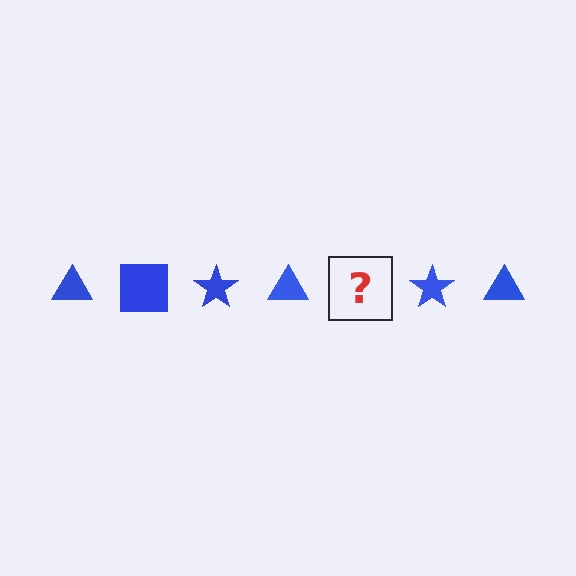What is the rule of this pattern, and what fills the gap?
The rule is that the pattern cycles through triangle, square, star shapes in blue. The gap should be filled with a blue square.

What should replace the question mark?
The question mark should be replaced with a blue square.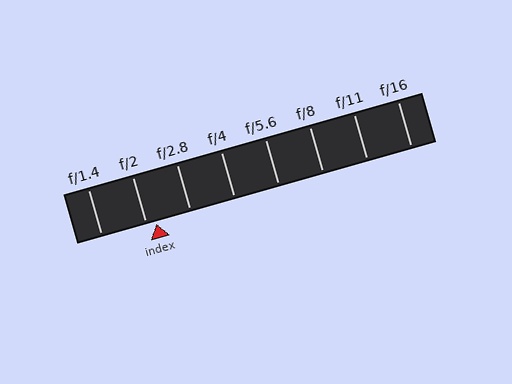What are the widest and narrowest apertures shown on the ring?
The widest aperture shown is f/1.4 and the narrowest is f/16.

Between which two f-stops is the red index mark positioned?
The index mark is between f/2 and f/2.8.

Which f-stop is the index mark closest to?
The index mark is closest to f/2.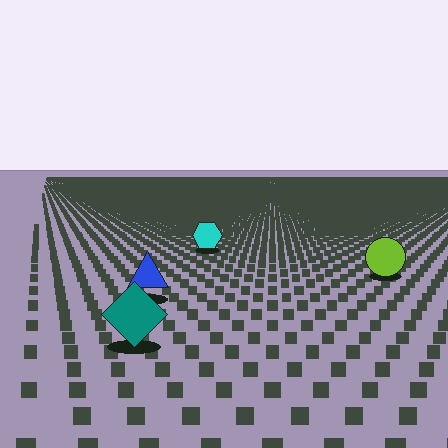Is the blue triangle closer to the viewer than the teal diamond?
No. The teal diamond is closer — you can tell from the texture gradient: the ground texture is coarser near it.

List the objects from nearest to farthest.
From nearest to farthest: the teal diamond, the blue triangle, the lime circle, the cyan hexagon.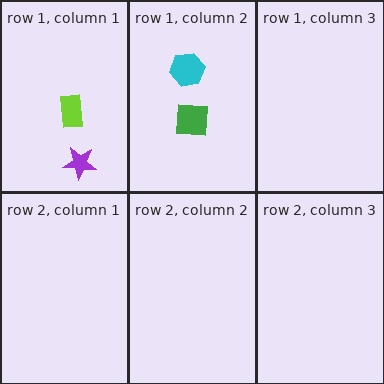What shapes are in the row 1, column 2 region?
The cyan hexagon, the green square.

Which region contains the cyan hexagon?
The row 1, column 2 region.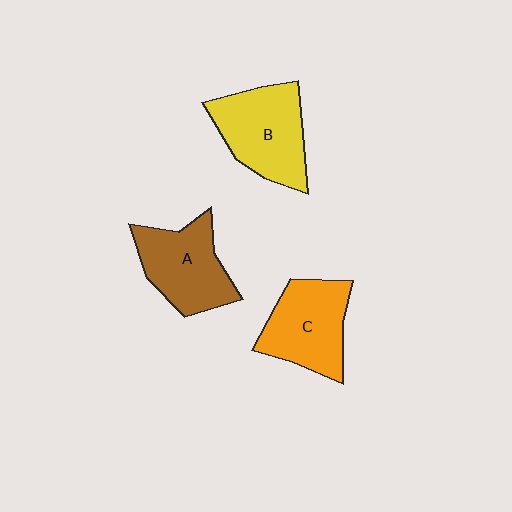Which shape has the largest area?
Shape B (yellow).